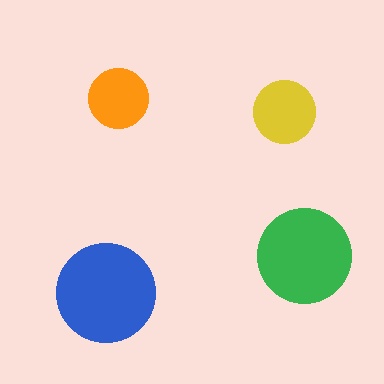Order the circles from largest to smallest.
the blue one, the green one, the yellow one, the orange one.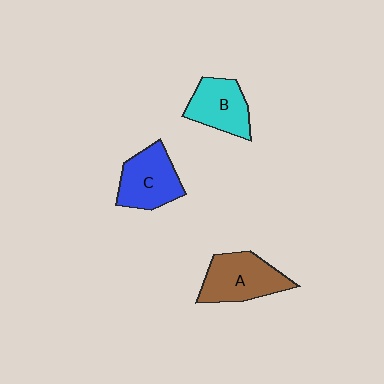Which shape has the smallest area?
Shape B (cyan).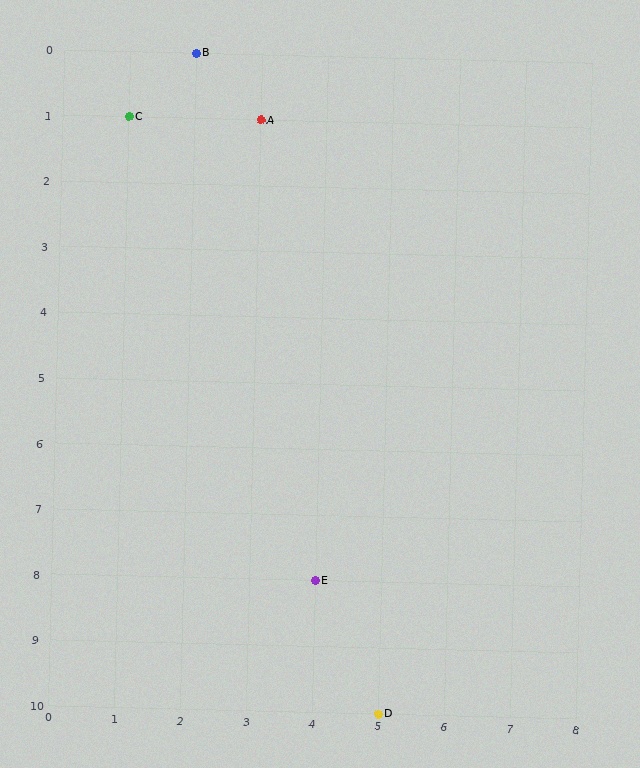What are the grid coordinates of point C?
Point C is at grid coordinates (1, 1).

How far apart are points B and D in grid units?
Points B and D are 3 columns and 10 rows apart (about 10.4 grid units diagonally).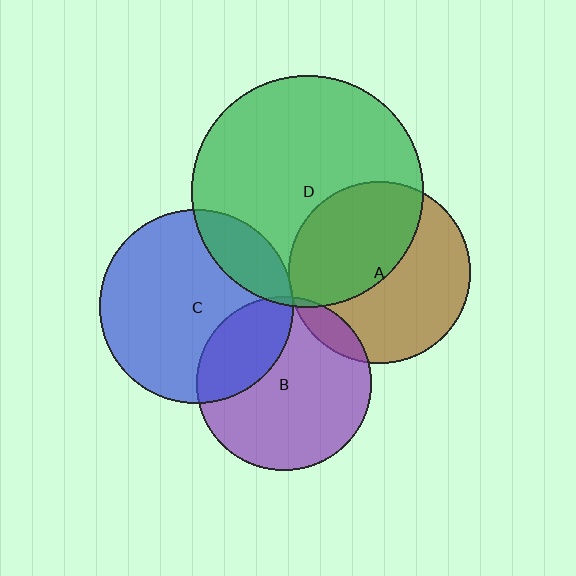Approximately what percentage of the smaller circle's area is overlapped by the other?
Approximately 5%.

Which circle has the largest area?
Circle D (green).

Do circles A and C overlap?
Yes.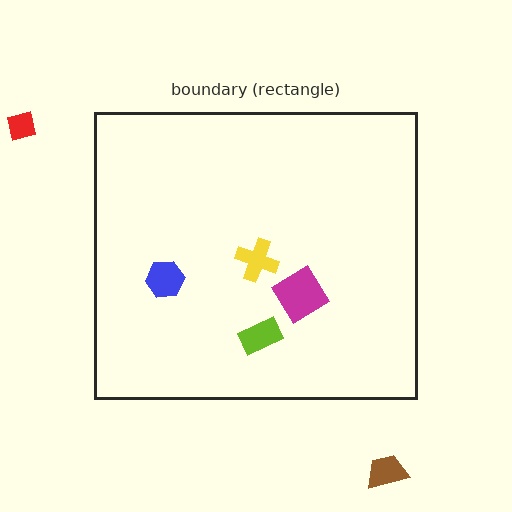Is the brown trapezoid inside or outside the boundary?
Outside.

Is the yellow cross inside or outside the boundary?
Inside.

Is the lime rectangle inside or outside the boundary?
Inside.